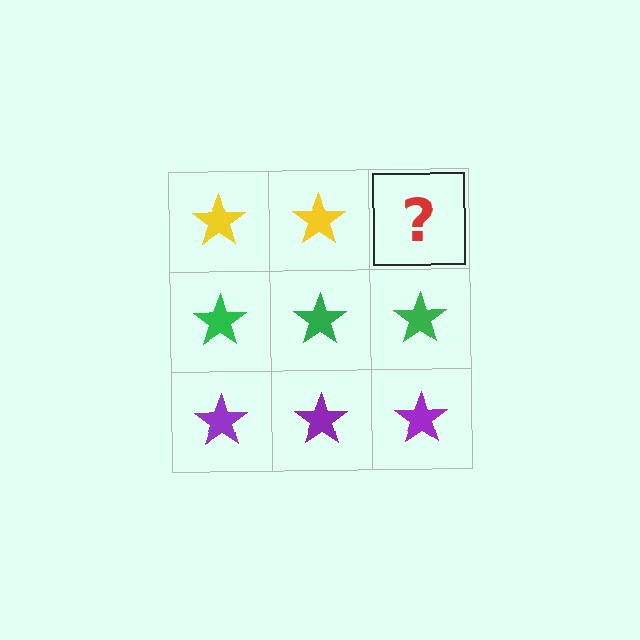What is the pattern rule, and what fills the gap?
The rule is that each row has a consistent color. The gap should be filled with a yellow star.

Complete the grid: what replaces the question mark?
The question mark should be replaced with a yellow star.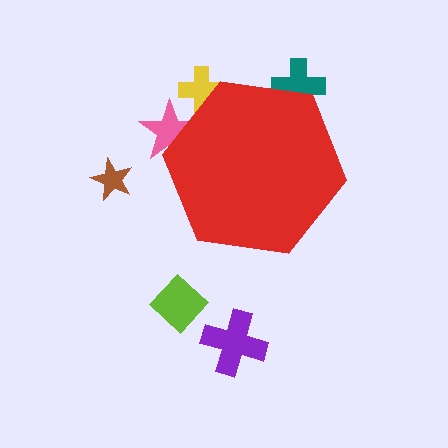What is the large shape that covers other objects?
A red hexagon.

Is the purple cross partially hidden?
No, the purple cross is fully visible.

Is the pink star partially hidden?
Yes, the pink star is partially hidden behind the red hexagon.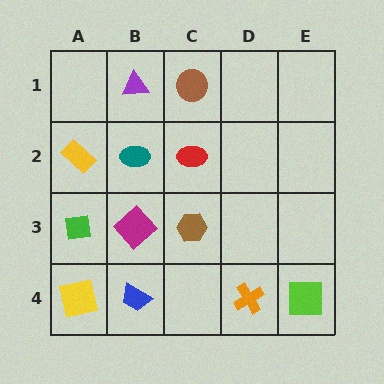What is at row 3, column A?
A green square.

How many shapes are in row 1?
2 shapes.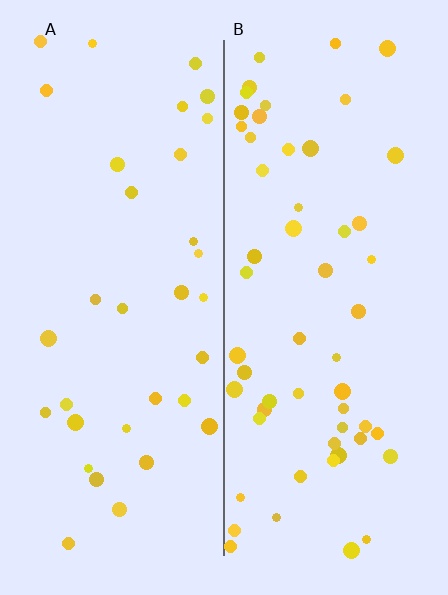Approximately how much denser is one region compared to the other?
Approximately 1.7× — region B over region A.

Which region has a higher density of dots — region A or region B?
B (the right).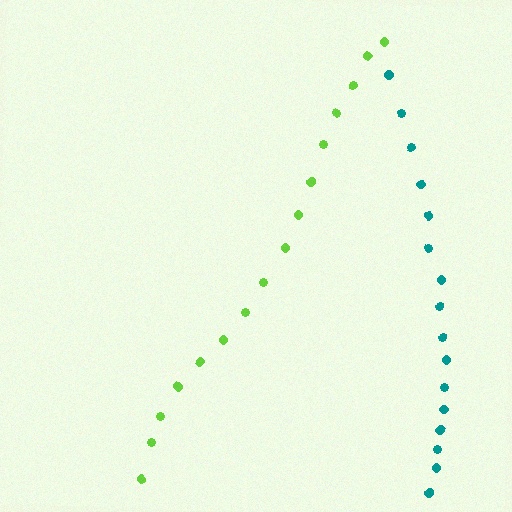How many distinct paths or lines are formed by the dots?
There are 2 distinct paths.